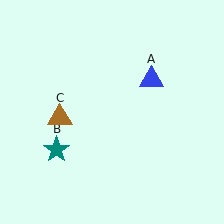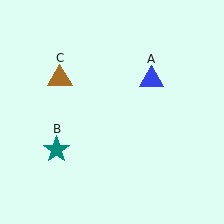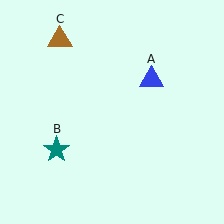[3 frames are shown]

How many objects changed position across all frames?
1 object changed position: brown triangle (object C).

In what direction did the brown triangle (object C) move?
The brown triangle (object C) moved up.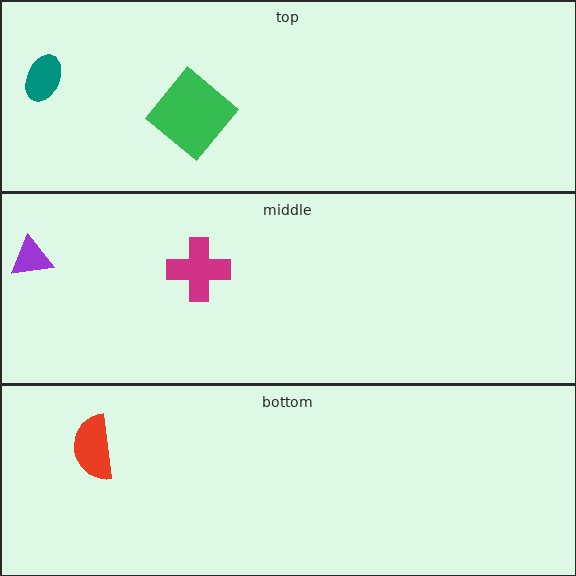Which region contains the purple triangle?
The middle region.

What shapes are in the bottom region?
The red semicircle.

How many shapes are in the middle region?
2.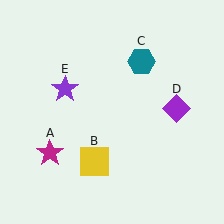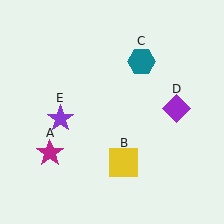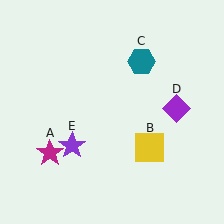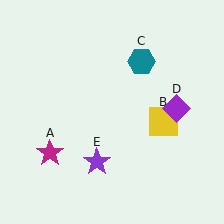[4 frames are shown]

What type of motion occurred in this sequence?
The yellow square (object B), purple star (object E) rotated counterclockwise around the center of the scene.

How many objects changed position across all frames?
2 objects changed position: yellow square (object B), purple star (object E).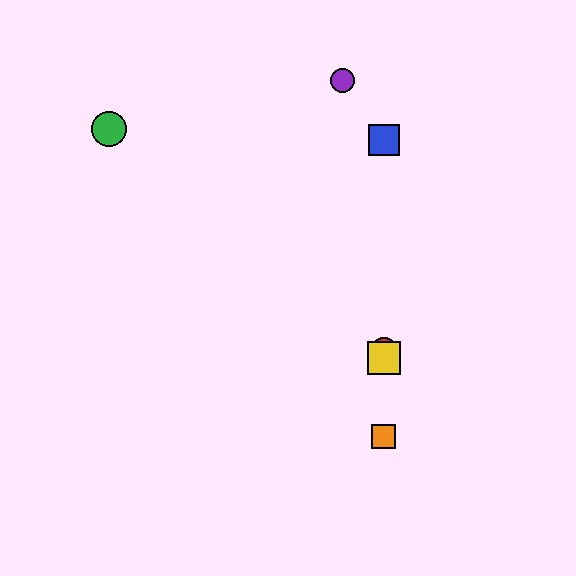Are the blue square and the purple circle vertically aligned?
No, the blue square is at x≈384 and the purple circle is at x≈342.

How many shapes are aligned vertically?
4 shapes (the red circle, the blue square, the yellow square, the orange square) are aligned vertically.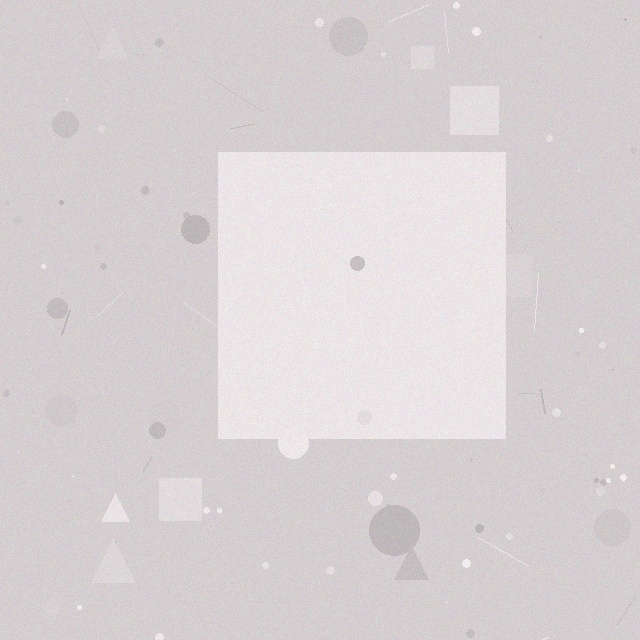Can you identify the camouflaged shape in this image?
The camouflaged shape is a square.